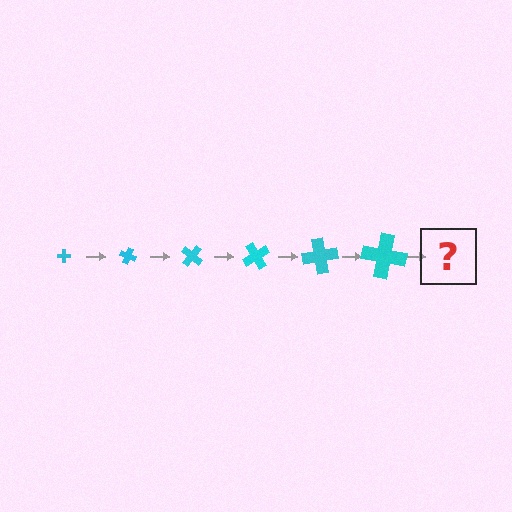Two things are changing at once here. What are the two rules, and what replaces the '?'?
The two rules are that the cross grows larger each step and it rotates 20 degrees each step. The '?' should be a cross, larger than the previous one and rotated 120 degrees from the start.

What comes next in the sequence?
The next element should be a cross, larger than the previous one and rotated 120 degrees from the start.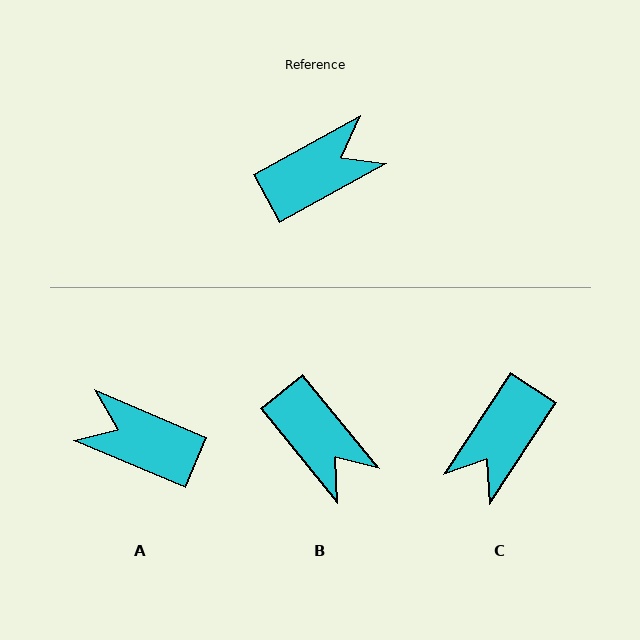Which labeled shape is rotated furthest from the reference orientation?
C, about 152 degrees away.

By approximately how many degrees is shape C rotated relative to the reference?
Approximately 152 degrees clockwise.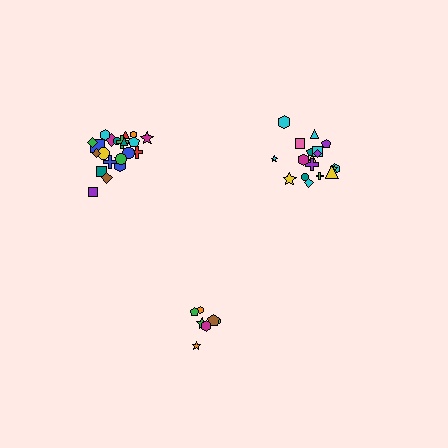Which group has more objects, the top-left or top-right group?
The top-left group.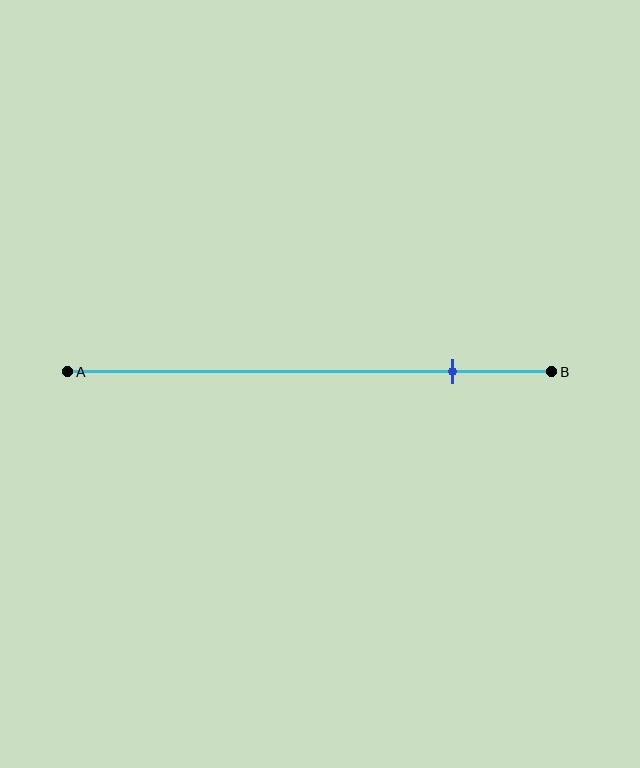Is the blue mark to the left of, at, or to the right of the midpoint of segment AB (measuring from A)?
The blue mark is to the right of the midpoint of segment AB.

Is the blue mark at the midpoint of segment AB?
No, the mark is at about 80% from A, not at the 50% midpoint.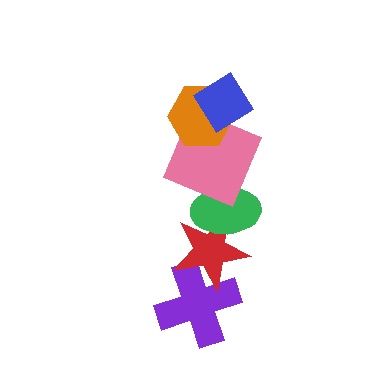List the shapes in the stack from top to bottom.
From top to bottom: the blue diamond, the orange hexagon, the pink square, the green ellipse, the red star, the purple cross.